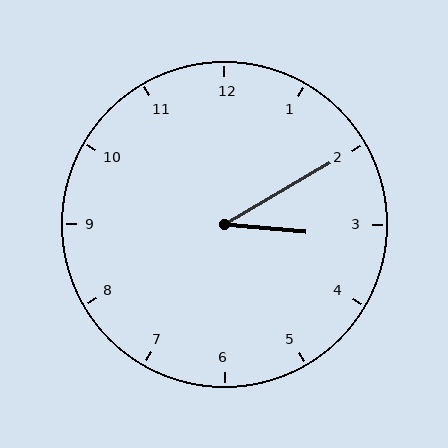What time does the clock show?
3:10.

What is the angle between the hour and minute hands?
Approximately 35 degrees.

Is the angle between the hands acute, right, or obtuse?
It is acute.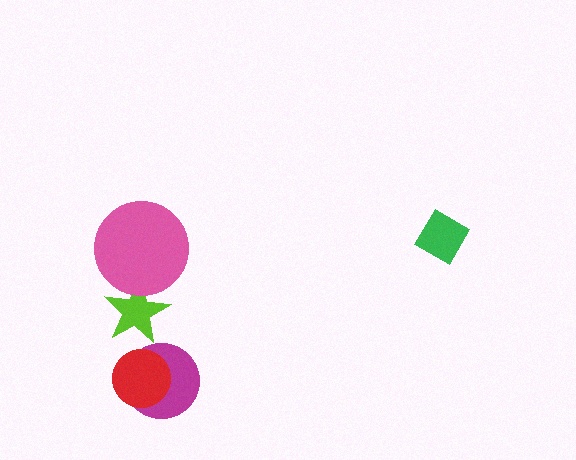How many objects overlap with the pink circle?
1 object overlaps with the pink circle.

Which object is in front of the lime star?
The pink circle is in front of the lime star.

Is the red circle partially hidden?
No, no other shape covers it.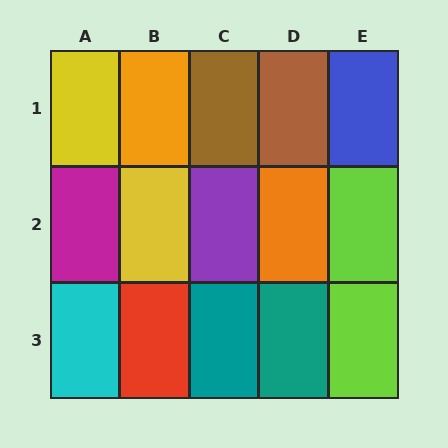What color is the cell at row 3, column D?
Teal.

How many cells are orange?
2 cells are orange.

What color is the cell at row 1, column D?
Brown.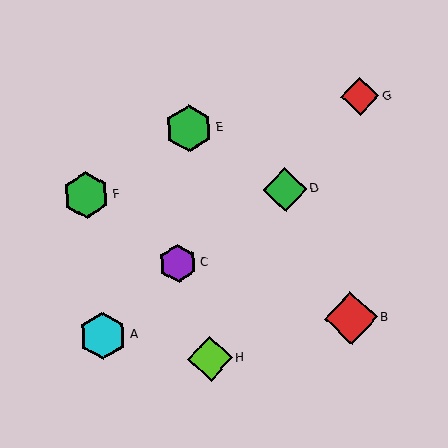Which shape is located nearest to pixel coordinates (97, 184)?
The green hexagon (labeled F) at (86, 195) is nearest to that location.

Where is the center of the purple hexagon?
The center of the purple hexagon is at (178, 263).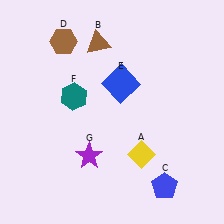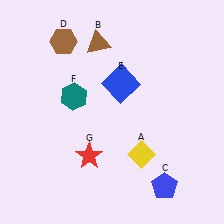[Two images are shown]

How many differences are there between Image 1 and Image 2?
There is 1 difference between the two images.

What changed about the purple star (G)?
In Image 1, G is purple. In Image 2, it changed to red.